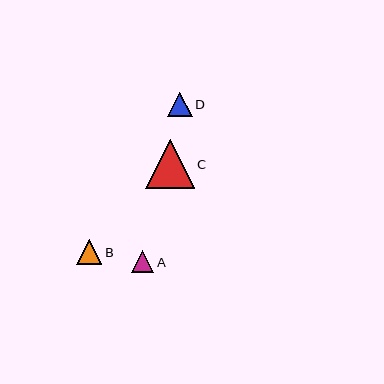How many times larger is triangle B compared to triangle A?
Triangle B is approximately 1.1 times the size of triangle A.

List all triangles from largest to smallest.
From largest to smallest: C, B, D, A.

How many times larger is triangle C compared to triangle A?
Triangle C is approximately 2.2 times the size of triangle A.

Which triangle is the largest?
Triangle C is the largest with a size of approximately 49 pixels.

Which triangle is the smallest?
Triangle A is the smallest with a size of approximately 22 pixels.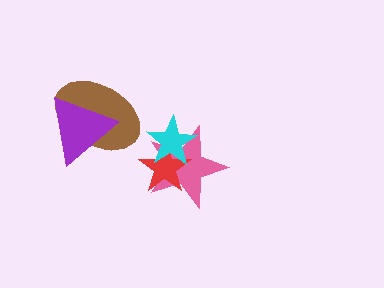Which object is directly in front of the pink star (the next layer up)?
The red star is directly in front of the pink star.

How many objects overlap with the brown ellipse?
1 object overlaps with the brown ellipse.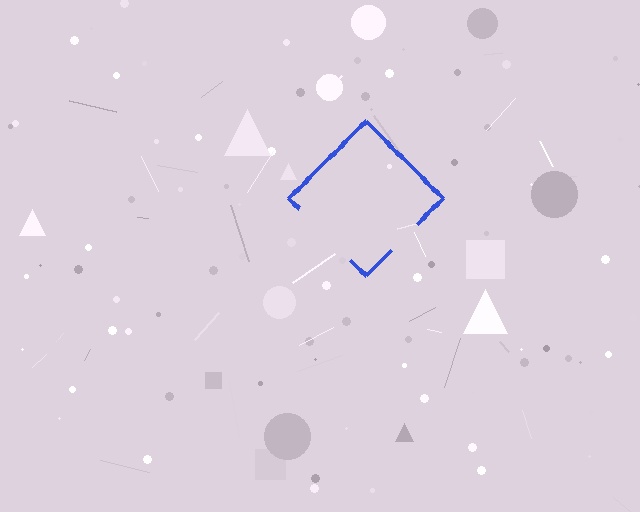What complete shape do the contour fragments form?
The contour fragments form a diamond.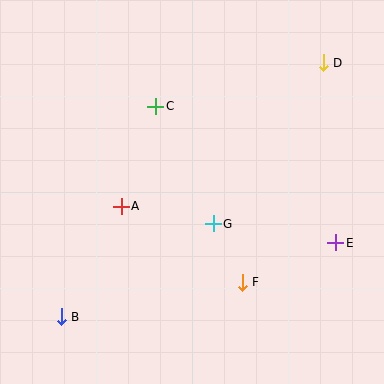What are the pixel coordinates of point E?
Point E is at (336, 243).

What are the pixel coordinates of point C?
Point C is at (156, 106).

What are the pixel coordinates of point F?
Point F is at (242, 282).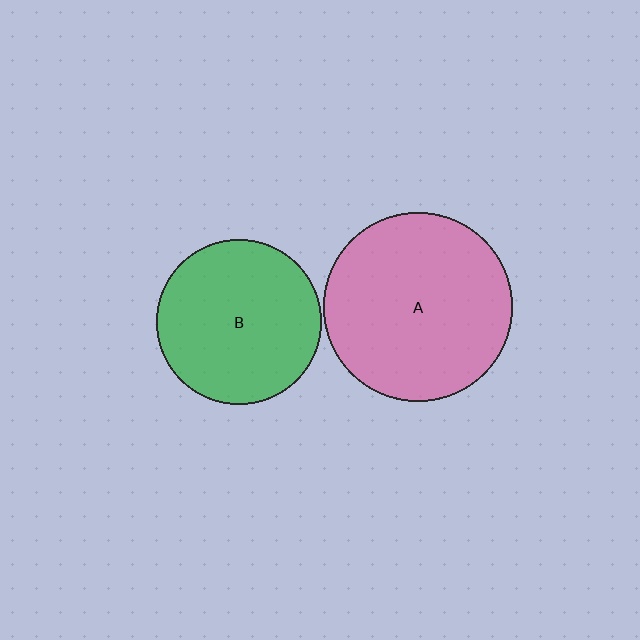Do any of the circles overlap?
No, none of the circles overlap.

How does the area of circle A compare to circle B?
Approximately 1.3 times.